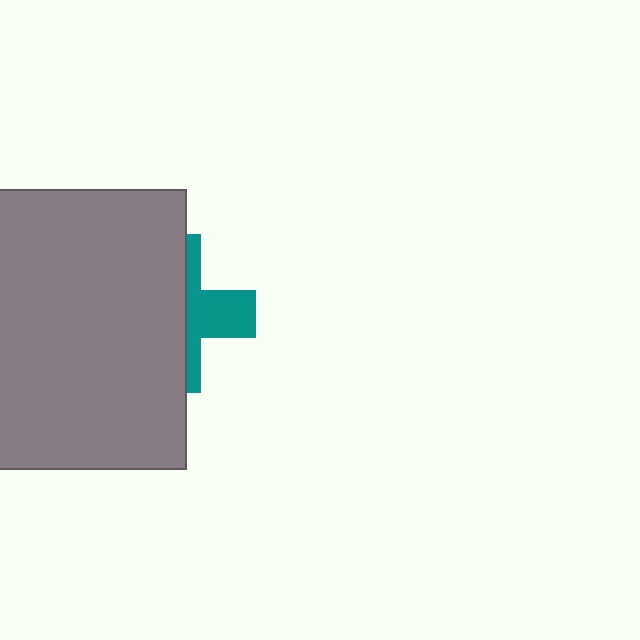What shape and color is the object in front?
The object in front is a gray rectangle.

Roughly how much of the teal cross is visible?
A small part of it is visible (roughly 37%).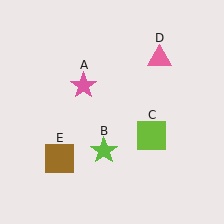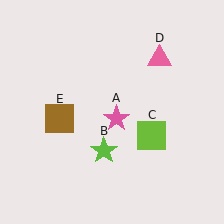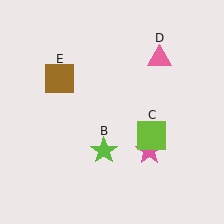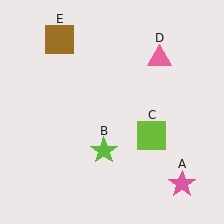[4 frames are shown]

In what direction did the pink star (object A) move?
The pink star (object A) moved down and to the right.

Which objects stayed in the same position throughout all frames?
Lime star (object B) and lime square (object C) and pink triangle (object D) remained stationary.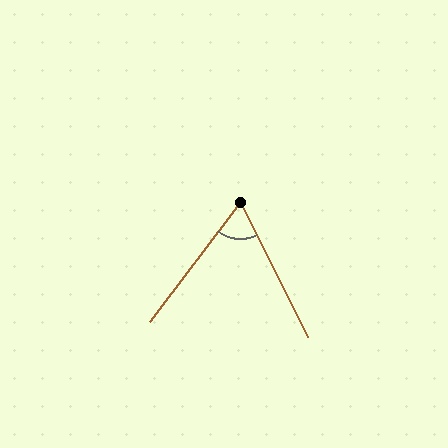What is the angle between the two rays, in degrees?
Approximately 64 degrees.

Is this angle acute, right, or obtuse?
It is acute.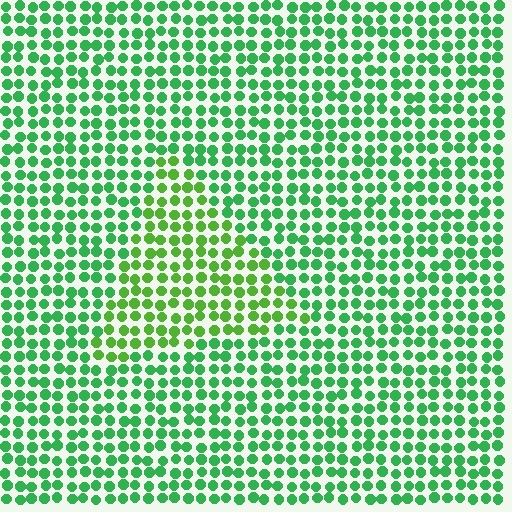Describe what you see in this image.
The image is filled with small green elements in a uniform arrangement. A triangle-shaped region is visible where the elements are tinted to a slightly different hue, forming a subtle color boundary.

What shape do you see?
I see a triangle.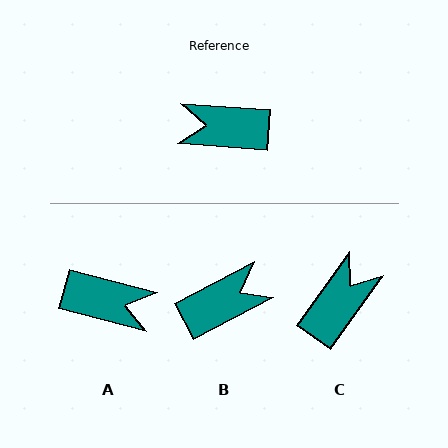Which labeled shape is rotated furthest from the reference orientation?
A, about 169 degrees away.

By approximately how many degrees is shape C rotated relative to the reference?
Approximately 122 degrees clockwise.